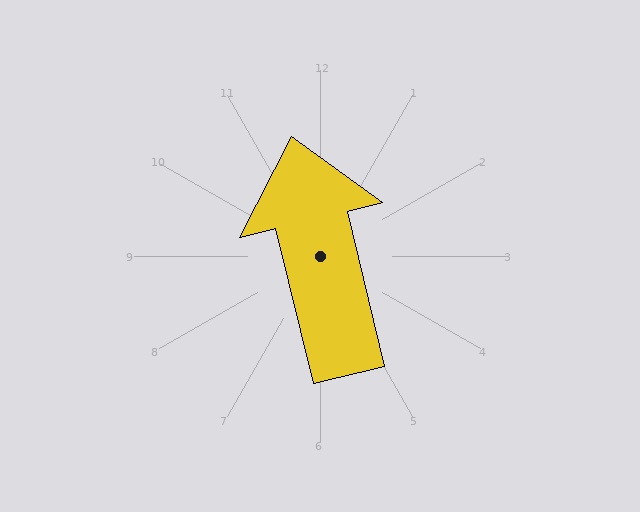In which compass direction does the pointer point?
North.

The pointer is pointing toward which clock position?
Roughly 12 o'clock.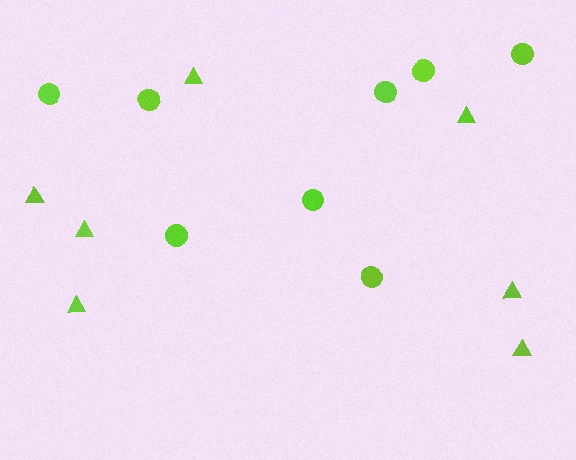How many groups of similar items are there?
There are 2 groups: one group of triangles (7) and one group of circles (8).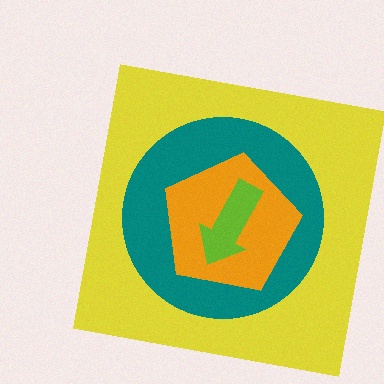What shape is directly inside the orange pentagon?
The lime arrow.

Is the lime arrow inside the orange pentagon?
Yes.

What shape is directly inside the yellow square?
The teal circle.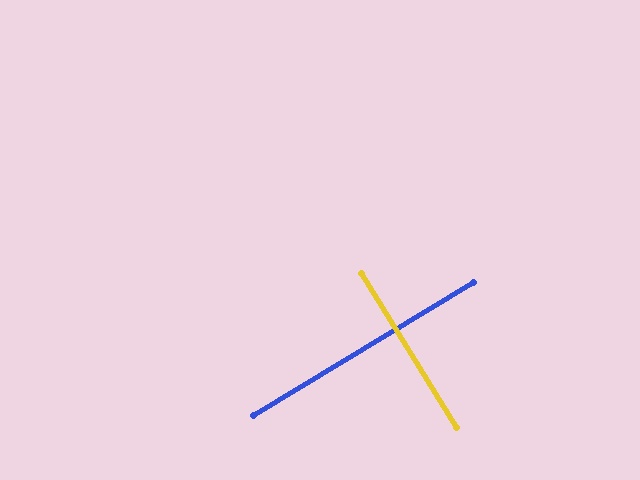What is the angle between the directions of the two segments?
Approximately 90 degrees.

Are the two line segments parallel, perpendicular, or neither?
Perpendicular — they meet at approximately 90°.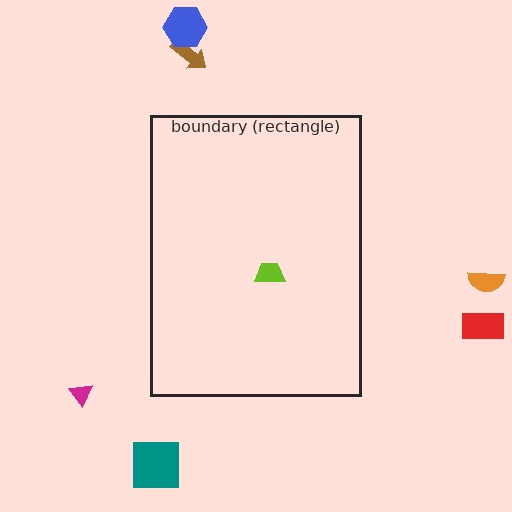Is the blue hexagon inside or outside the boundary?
Outside.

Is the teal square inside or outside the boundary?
Outside.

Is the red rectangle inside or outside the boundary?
Outside.